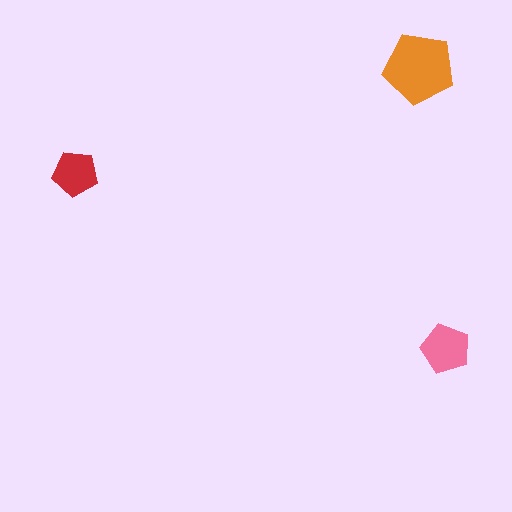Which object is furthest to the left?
The red pentagon is leftmost.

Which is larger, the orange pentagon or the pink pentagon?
The orange one.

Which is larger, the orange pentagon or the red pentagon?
The orange one.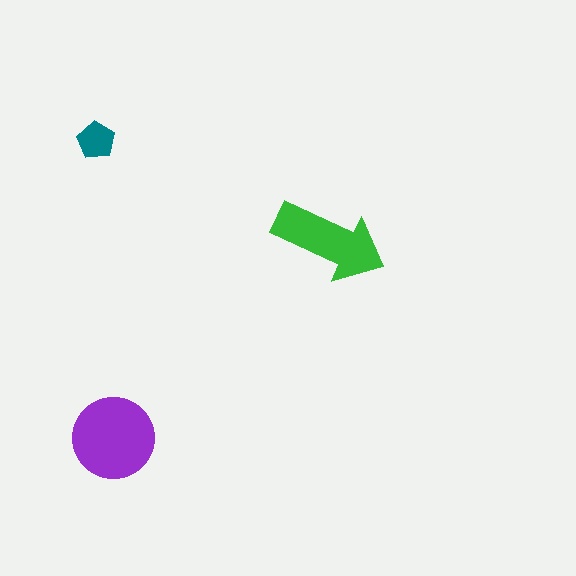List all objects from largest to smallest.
The purple circle, the green arrow, the teal pentagon.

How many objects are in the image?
There are 3 objects in the image.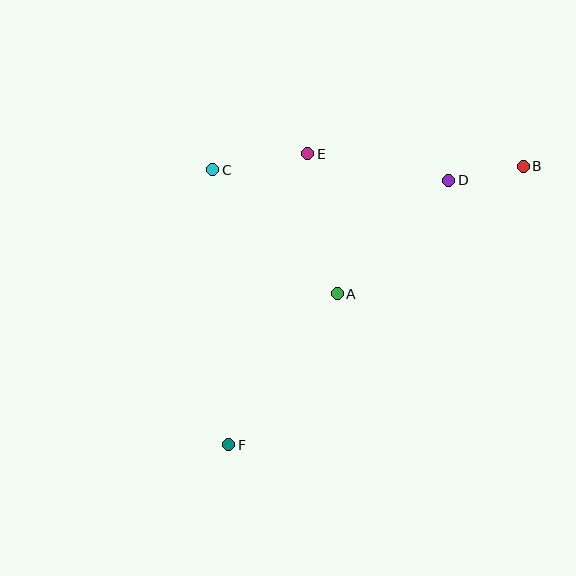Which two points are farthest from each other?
Points B and F are farthest from each other.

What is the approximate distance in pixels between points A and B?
The distance between A and B is approximately 225 pixels.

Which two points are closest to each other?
Points B and D are closest to each other.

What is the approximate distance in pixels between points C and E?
The distance between C and E is approximately 96 pixels.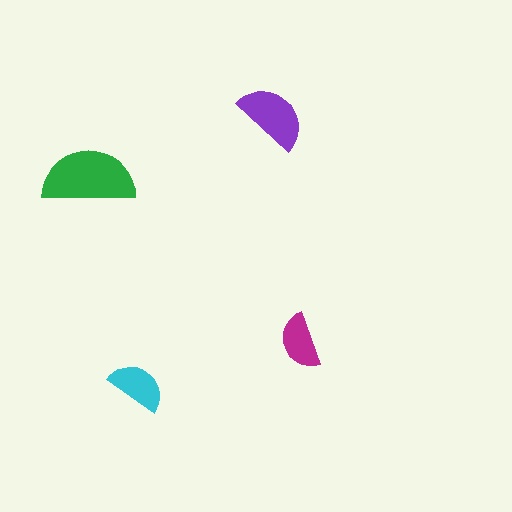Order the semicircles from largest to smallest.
the green one, the purple one, the cyan one, the magenta one.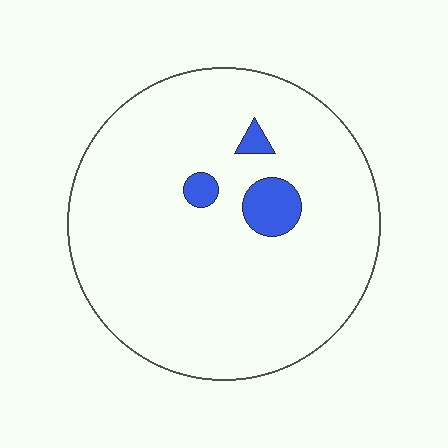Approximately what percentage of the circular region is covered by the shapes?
Approximately 5%.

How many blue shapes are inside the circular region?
3.